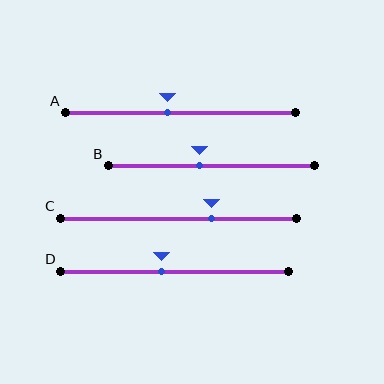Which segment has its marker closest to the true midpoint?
Segment D has its marker closest to the true midpoint.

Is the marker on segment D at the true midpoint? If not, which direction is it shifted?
No, the marker on segment D is shifted to the left by about 6% of the segment length.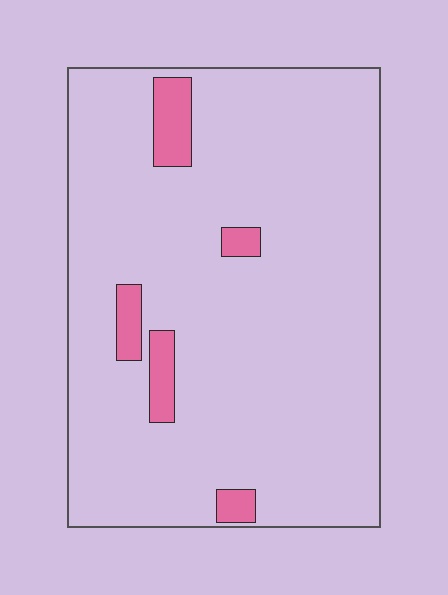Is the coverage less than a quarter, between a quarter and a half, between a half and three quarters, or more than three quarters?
Less than a quarter.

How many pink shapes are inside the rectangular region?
5.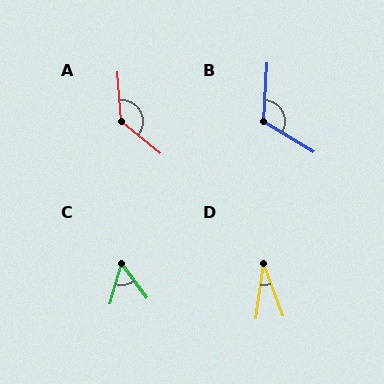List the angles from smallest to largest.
D (28°), C (53°), B (118°), A (132°).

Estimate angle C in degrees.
Approximately 53 degrees.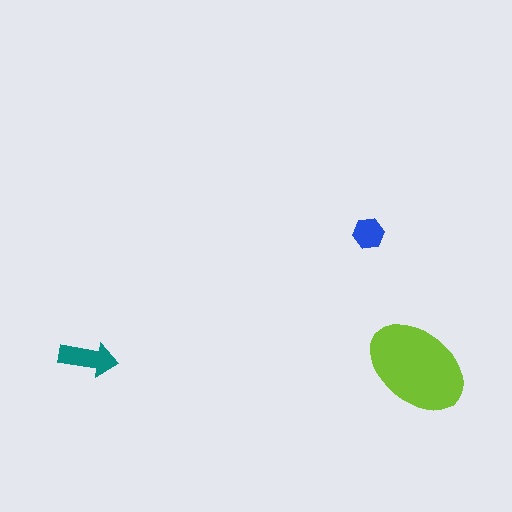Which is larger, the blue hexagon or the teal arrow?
The teal arrow.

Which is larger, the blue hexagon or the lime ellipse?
The lime ellipse.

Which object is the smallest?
The blue hexagon.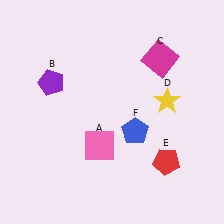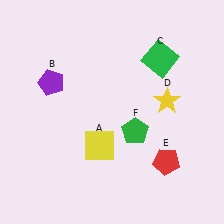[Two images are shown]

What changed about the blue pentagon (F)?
In Image 1, F is blue. In Image 2, it changed to green.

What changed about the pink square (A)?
In Image 1, A is pink. In Image 2, it changed to yellow.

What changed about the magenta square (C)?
In Image 1, C is magenta. In Image 2, it changed to green.